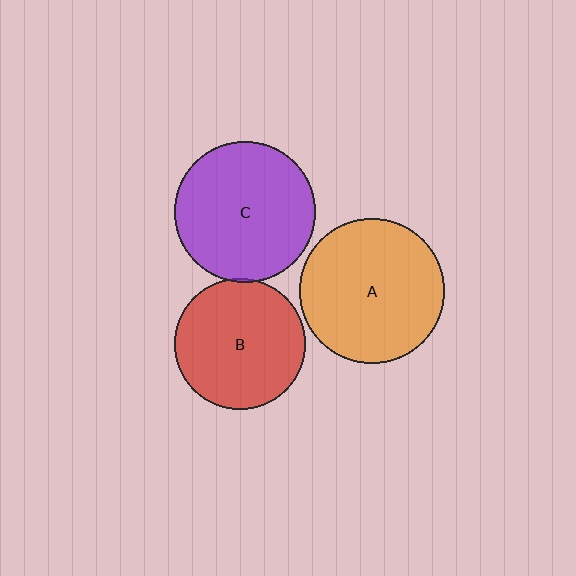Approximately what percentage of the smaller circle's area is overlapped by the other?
Approximately 5%.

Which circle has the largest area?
Circle A (orange).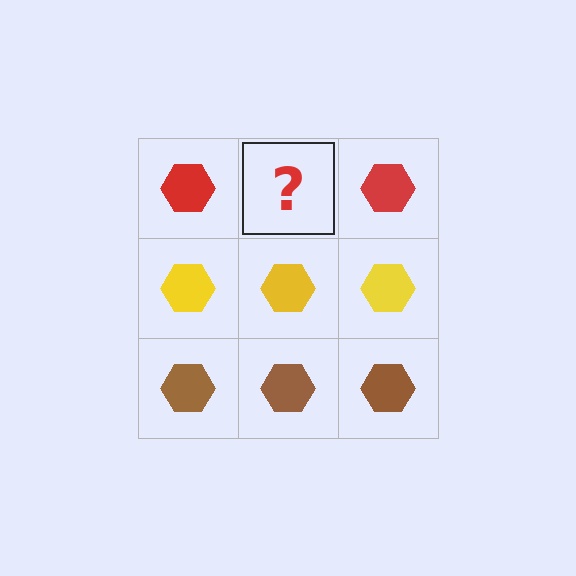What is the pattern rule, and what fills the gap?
The rule is that each row has a consistent color. The gap should be filled with a red hexagon.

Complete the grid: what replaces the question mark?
The question mark should be replaced with a red hexagon.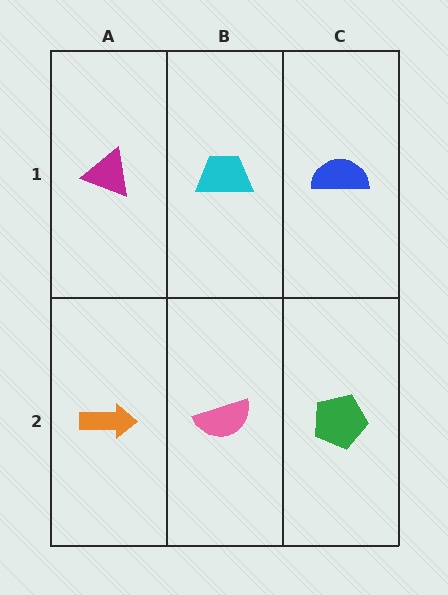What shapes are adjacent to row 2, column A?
A magenta triangle (row 1, column A), a pink semicircle (row 2, column B).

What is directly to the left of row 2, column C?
A pink semicircle.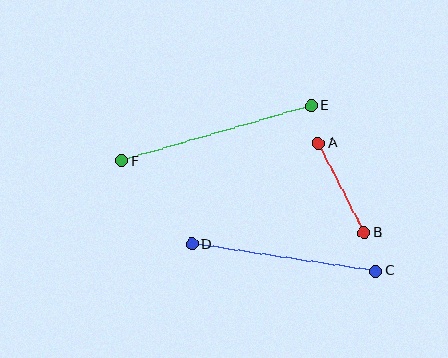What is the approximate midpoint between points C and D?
The midpoint is at approximately (284, 258) pixels.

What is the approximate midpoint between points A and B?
The midpoint is at approximately (341, 188) pixels.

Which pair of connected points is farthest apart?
Points E and F are farthest apart.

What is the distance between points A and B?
The distance is approximately 100 pixels.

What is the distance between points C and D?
The distance is approximately 185 pixels.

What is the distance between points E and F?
The distance is approximately 197 pixels.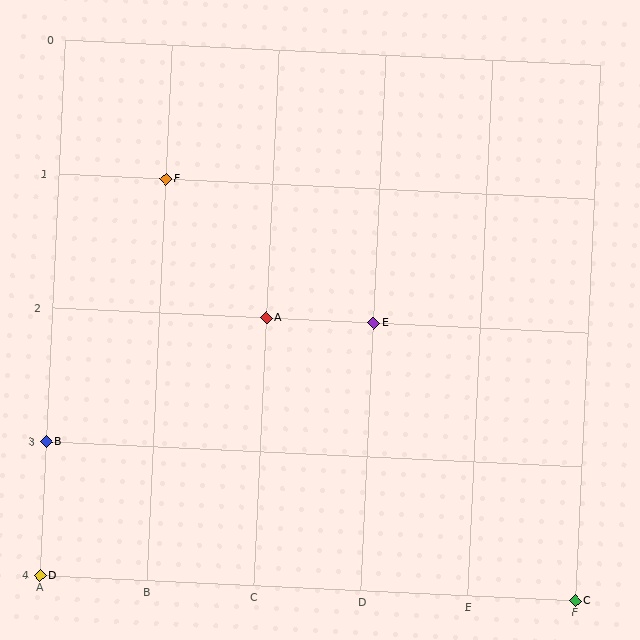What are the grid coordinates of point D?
Point D is at grid coordinates (A, 4).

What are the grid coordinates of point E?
Point E is at grid coordinates (D, 2).